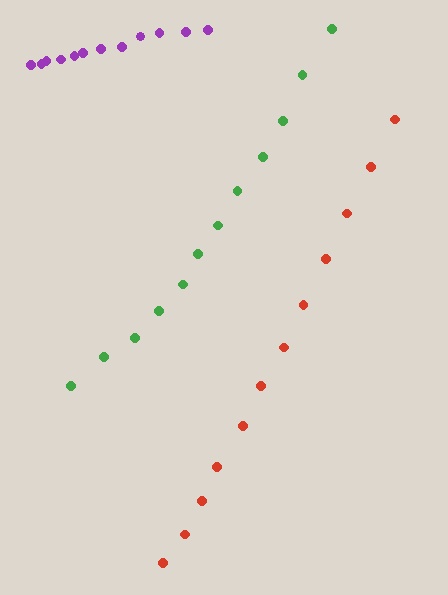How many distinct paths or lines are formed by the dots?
There are 3 distinct paths.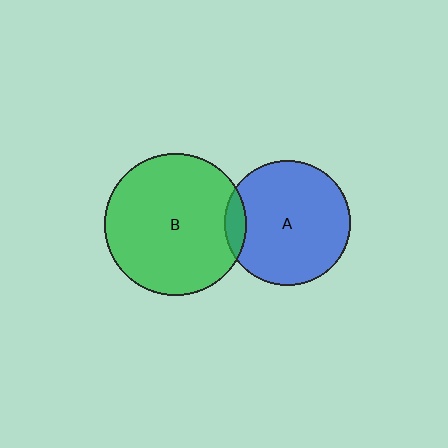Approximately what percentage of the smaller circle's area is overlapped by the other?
Approximately 10%.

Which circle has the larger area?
Circle B (green).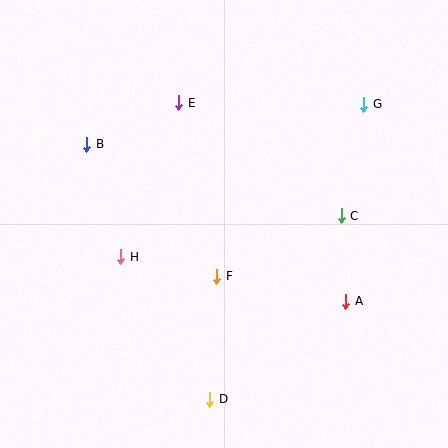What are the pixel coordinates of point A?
Point A is at (346, 301).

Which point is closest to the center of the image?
Point F at (217, 276) is closest to the center.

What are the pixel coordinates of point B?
Point B is at (87, 144).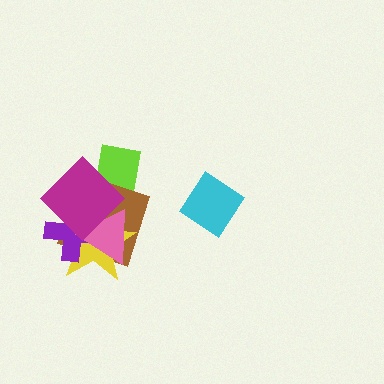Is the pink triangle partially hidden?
Yes, it is partially covered by another shape.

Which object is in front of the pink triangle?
The magenta diamond is in front of the pink triangle.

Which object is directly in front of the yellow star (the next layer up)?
The purple cross is directly in front of the yellow star.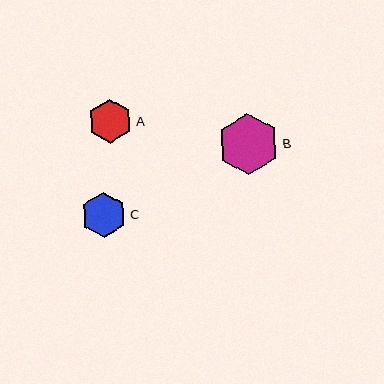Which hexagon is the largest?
Hexagon B is the largest with a size of approximately 62 pixels.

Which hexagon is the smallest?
Hexagon A is the smallest with a size of approximately 45 pixels.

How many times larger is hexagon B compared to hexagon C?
Hexagon B is approximately 1.4 times the size of hexagon C.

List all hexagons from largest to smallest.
From largest to smallest: B, C, A.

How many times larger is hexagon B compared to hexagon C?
Hexagon B is approximately 1.4 times the size of hexagon C.